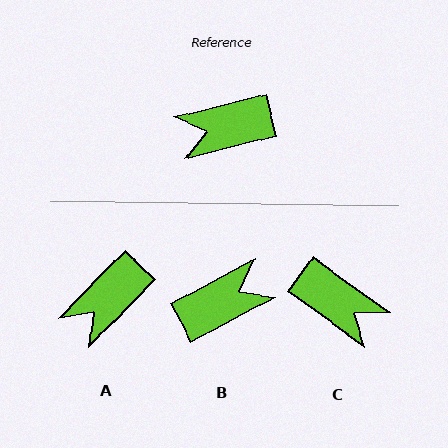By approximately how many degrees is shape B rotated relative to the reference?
Approximately 166 degrees clockwise.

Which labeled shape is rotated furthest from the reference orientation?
B, about 166 degrees away.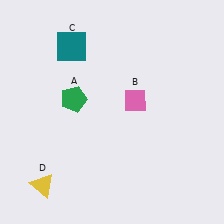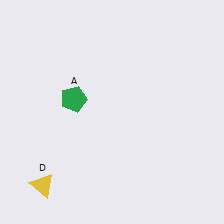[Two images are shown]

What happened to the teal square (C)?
The teal square (C) was removed in Image 2. It was in the top-left area of Image 1.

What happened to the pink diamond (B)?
The pink diamond (B) was removed in Image 2. It was in the top-right area of Image 1.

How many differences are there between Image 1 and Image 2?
There are 2 differences between the two images.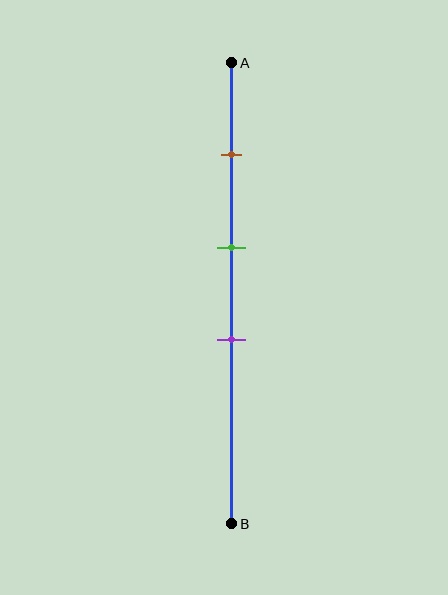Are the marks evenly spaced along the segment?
Yes, the marks are approximately evenly spaced.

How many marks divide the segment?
There are 3 marks dividing the segment.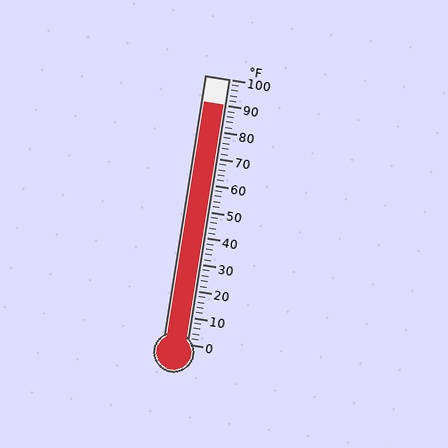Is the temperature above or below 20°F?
The temperature is above 20°F.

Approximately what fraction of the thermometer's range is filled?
The thermometer is filled to approximately 90% of its range.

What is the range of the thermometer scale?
The thermometer scale ranges from 0°F to 100°F.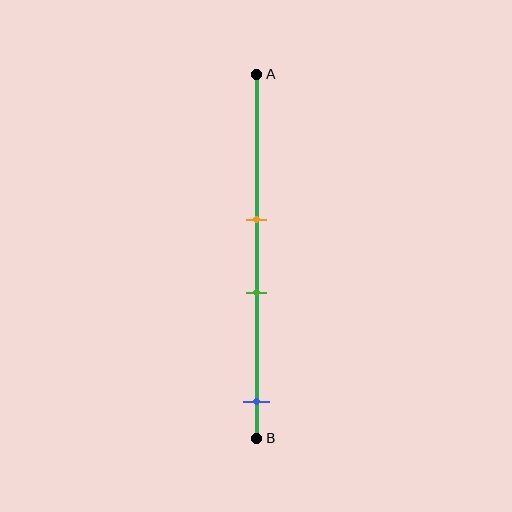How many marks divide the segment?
There are 3 marks dividing the segment.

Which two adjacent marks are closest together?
The orange and green marks are the closest adjacent pair.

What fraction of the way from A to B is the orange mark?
The orange mark is approximately 40% (0.4) of the way from A to B.